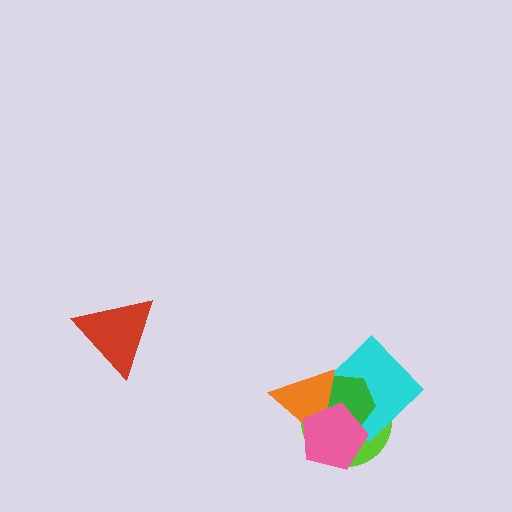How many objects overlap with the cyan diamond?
4 objects overlap with the cyan diamond.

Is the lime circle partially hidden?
Yes, it is partially covered by another shape.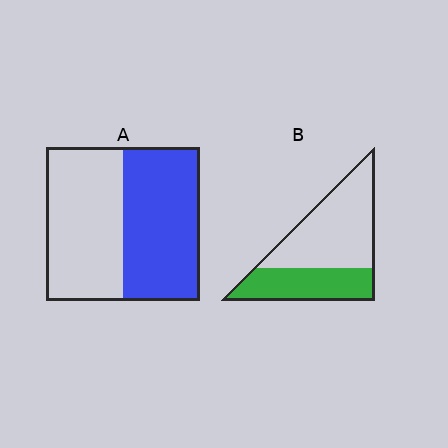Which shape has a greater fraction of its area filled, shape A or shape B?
Shape A.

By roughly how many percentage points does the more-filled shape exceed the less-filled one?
By roughly 10 percentage points (A over B).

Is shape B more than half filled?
No.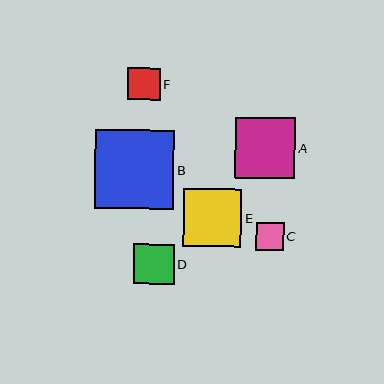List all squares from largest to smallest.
From largest to smallest: B, A, E, D, F, C.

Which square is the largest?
Square B is the largest with a size of approximately 79 pixels.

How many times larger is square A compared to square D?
Square A is approximately 1.5 times the size of square D.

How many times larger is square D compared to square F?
Square D is approximately 1.2 times the size of square F.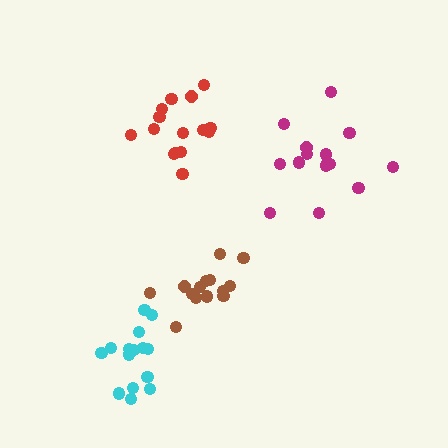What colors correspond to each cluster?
The clusters are colored: magenta, brown, cyan, red.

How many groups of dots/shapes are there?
There are 4 groups.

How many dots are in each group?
Group 1: 14 dots, Group 2: 14 dots, Group 3: 15 dots, Group 4: 15 dots (58 total).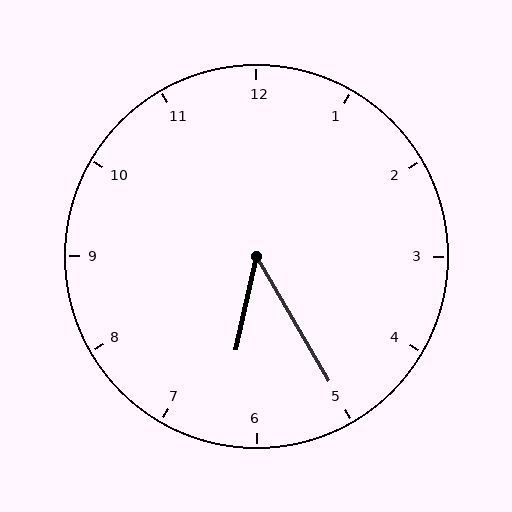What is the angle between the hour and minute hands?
Approximately 42 degrees.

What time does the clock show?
6:25.